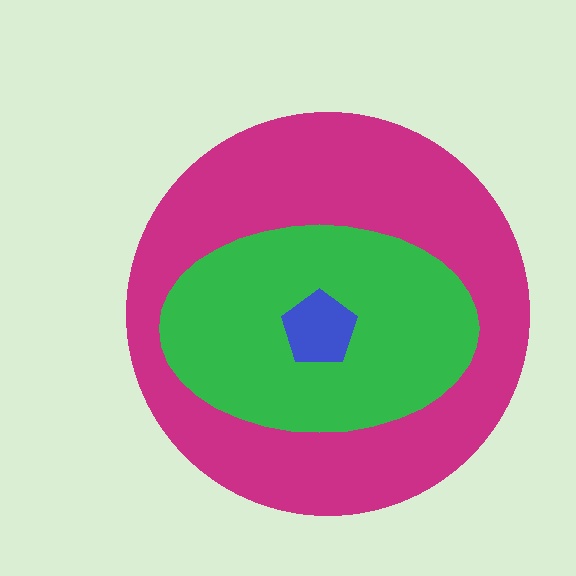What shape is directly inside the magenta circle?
The green ellipse.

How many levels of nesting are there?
3.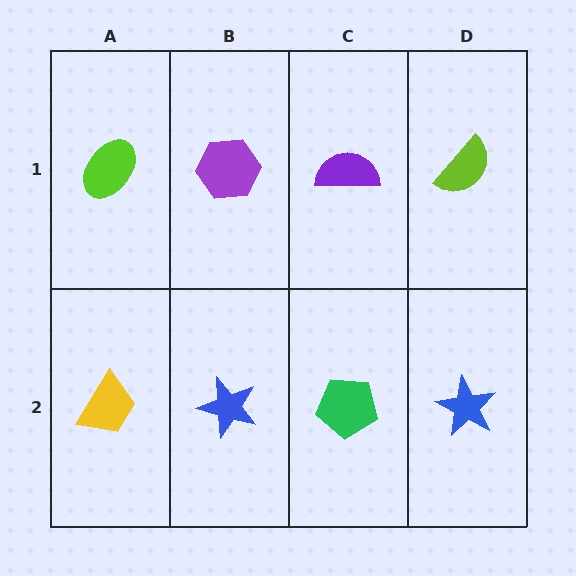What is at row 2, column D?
A blue star.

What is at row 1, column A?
A lime ellipse.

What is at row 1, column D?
A lime semicircle.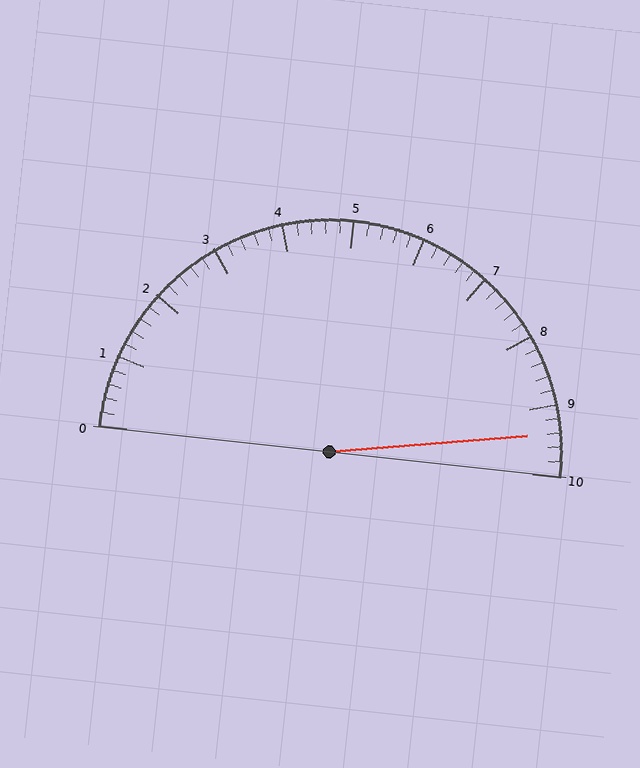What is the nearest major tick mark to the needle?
The nearest major tick mark is 9.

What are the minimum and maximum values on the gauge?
The gauge ranges from 0 to 10.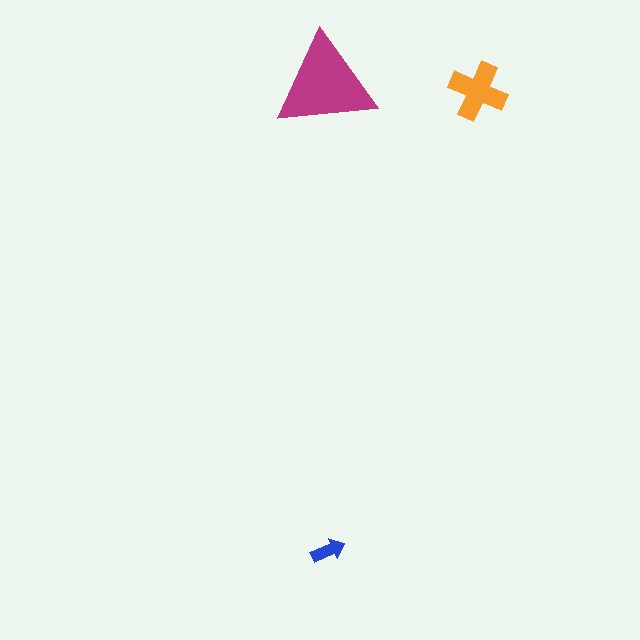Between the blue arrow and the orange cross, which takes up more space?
The orange cross.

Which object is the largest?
The magenta triangle.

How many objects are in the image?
There are 3 objects in the image.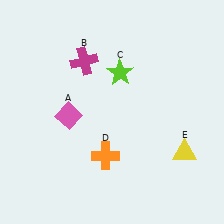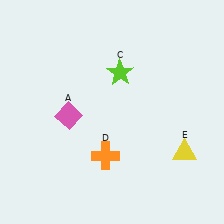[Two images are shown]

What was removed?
The magenta cross (B) was removed in Image 2.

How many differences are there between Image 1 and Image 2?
There is 1 difference between the two images.